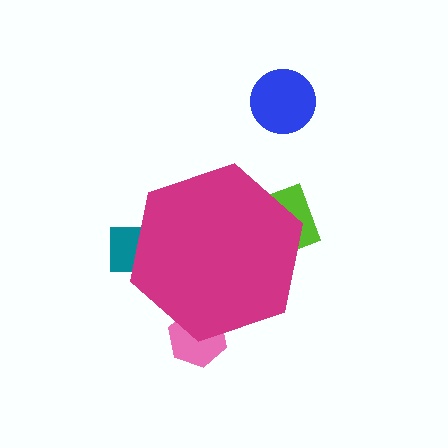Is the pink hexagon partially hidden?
Yes, the pink hexagon is partially hidden behind the magenta hexagon.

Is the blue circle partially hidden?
No, the blue circle is fully visible.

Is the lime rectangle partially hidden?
Yes, the lime rectangle is partially hidden behind the magenta hexagon.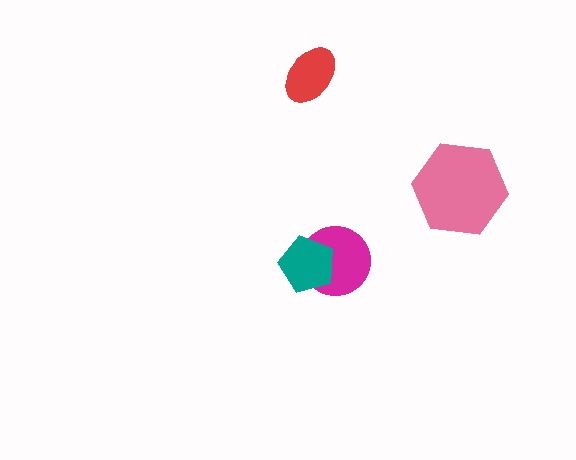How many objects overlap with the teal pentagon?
1 object overlaps with the teal pentagon.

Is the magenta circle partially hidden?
Yes, it is partially covered by another shape.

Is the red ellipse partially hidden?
No, no other shape covers it.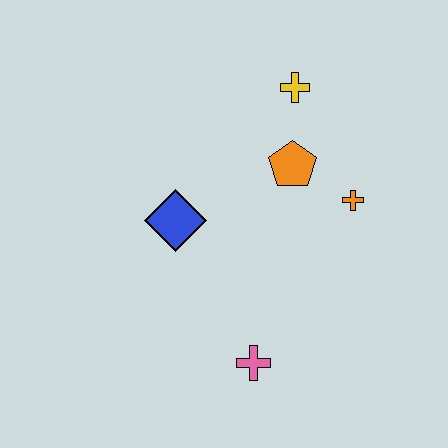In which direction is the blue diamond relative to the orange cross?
The blue diamond is to the left of the orange cross.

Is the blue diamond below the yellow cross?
Yes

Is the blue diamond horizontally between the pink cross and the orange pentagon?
No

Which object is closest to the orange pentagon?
The orange cross is closest to the orange pentagon.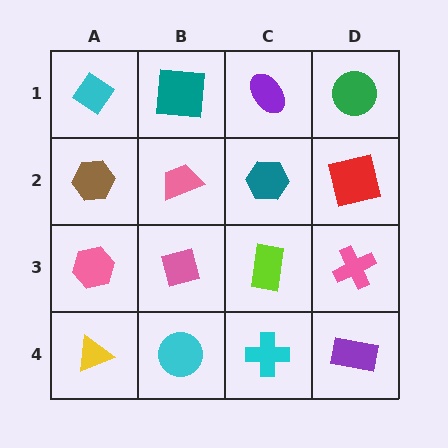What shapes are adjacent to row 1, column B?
A pink trapezoid (row 2, column B), a cyan diamond (row 1, column A), a purple ellipse (row 1, column C).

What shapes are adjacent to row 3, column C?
A teal hexagon (row 2, column C), a cyan cross (row 4, column C), a pink diamond (row 3, column B), a pink cross (row 3, column D).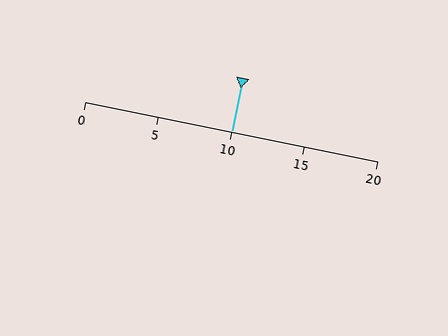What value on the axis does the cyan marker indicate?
The marker indicates approximately 10.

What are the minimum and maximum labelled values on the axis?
The axis runs from 0 to 20.